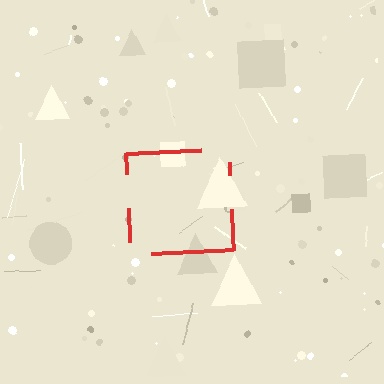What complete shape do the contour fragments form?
The contour fragments form a square.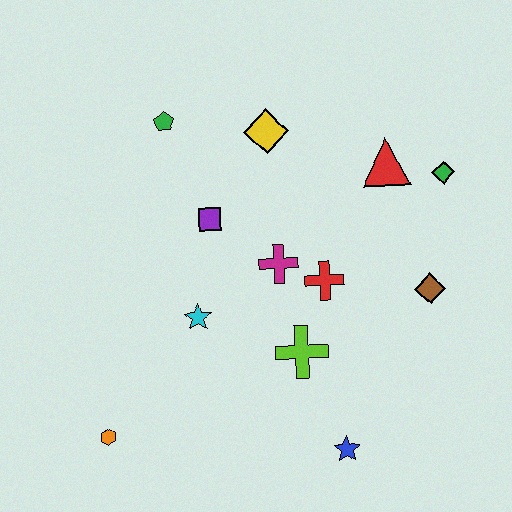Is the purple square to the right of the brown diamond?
No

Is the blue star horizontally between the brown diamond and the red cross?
Yes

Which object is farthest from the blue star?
The green pentagon is farthest from the blue star.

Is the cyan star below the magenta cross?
Yes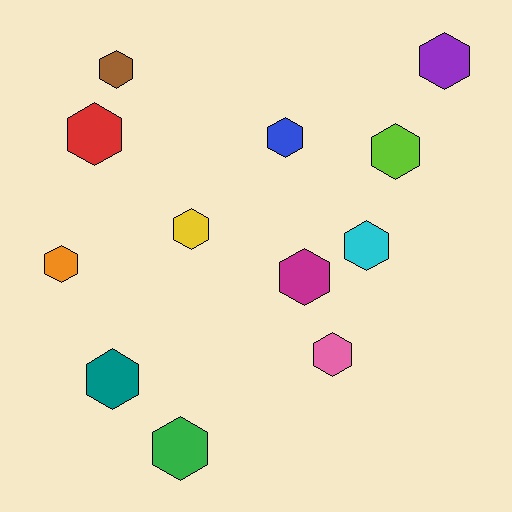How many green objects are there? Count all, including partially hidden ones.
There is 1 green object.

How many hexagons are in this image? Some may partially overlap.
There are 12 hexagons.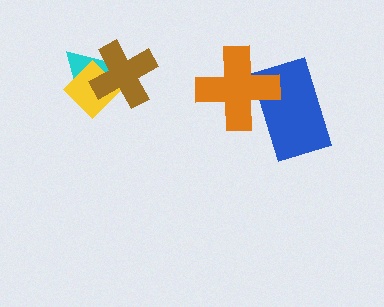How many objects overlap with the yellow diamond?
2 objects overlap with the yellow diamond.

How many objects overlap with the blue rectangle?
1 object overlaps with the blue rectangle.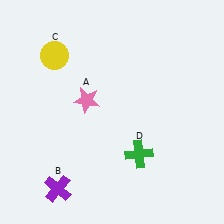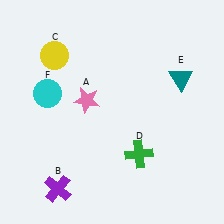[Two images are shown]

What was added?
A teal triangle (E), a cyan circle (F) were added in Image 2.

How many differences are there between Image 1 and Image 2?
There are 2 differences between the two images.